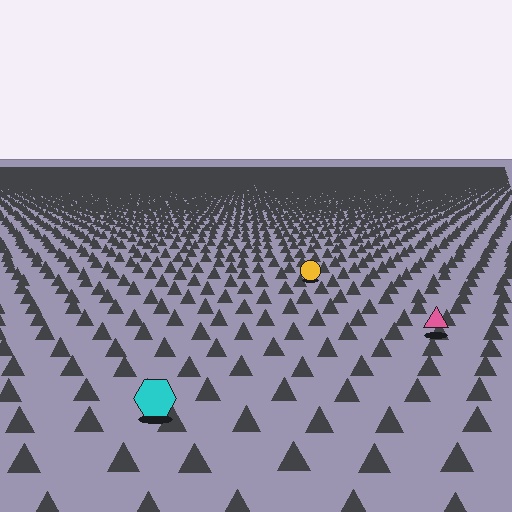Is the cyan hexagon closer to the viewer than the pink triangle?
Yes. The cyan hexagon is closer — you can tell from the texture gradient: the ground texture is coarser near it.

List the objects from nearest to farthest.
From nearest to farthest: the cyan hexagon, the pink triangle, the yellow circle.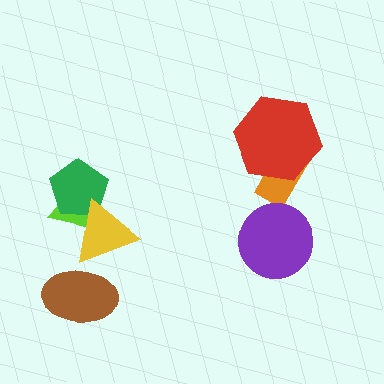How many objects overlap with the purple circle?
0 objects overlap with the purple circle.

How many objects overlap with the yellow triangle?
3 objects overlap with the yellow triangle.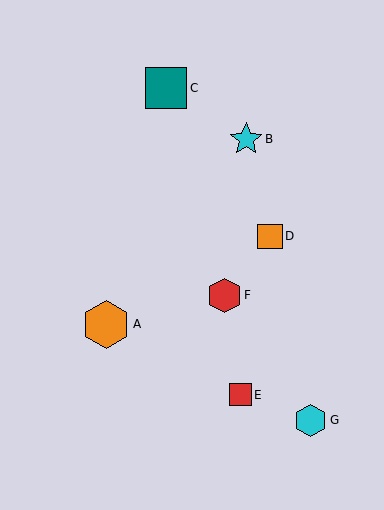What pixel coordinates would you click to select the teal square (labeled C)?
Click at (166, 88) to select the teal square C.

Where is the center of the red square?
The center of the red square is at (241, 395).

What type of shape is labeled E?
Shape E is a red square.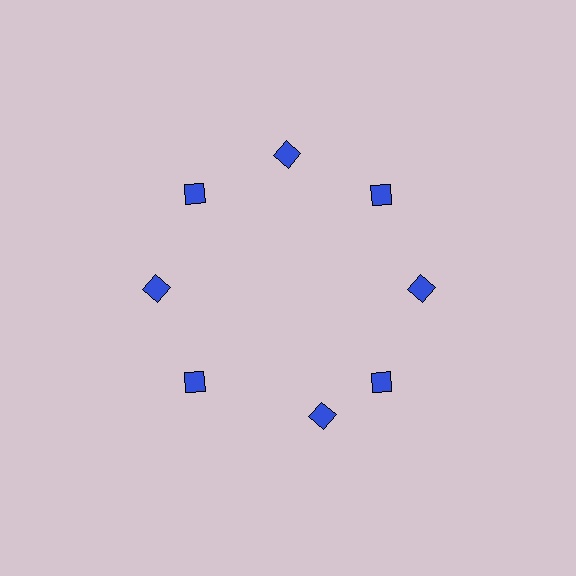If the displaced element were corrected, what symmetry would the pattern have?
It would have 8-fold rotational symmetry — the pattern would map onto itself every 45 degrees.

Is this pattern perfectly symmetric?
No. The 8 blue diamonds are arranged in a ring, but one element near the 6 o'clock position is rotated out of alignment along the ring, breaking the 8-fold rotational symmetry.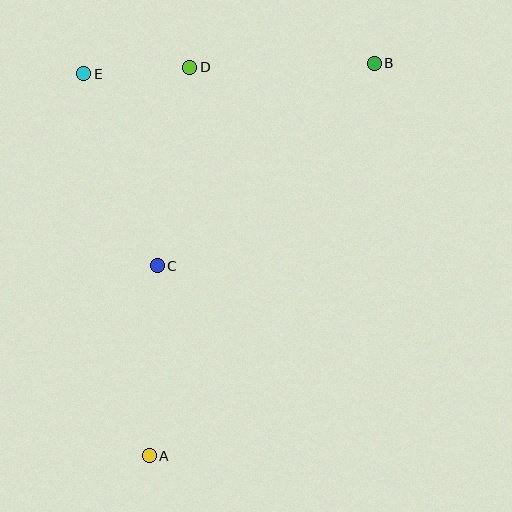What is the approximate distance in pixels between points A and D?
The distance between A and D is approximately 391 pixels.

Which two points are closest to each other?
Points D and E are closest to each other.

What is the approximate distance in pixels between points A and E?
The distance between A and E is approximately 388 pixels.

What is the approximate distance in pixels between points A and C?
The distance between A and C is approximately 190 pixels.